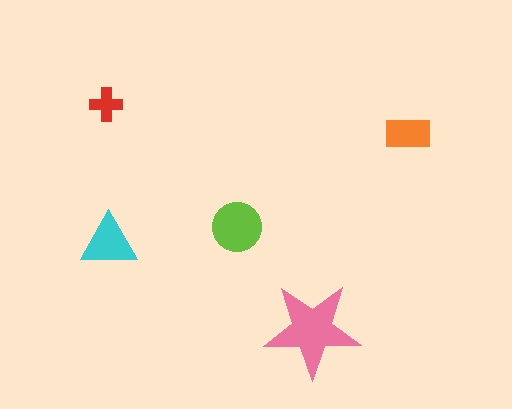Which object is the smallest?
The red cross.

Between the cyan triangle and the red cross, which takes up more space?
The cyan triangle.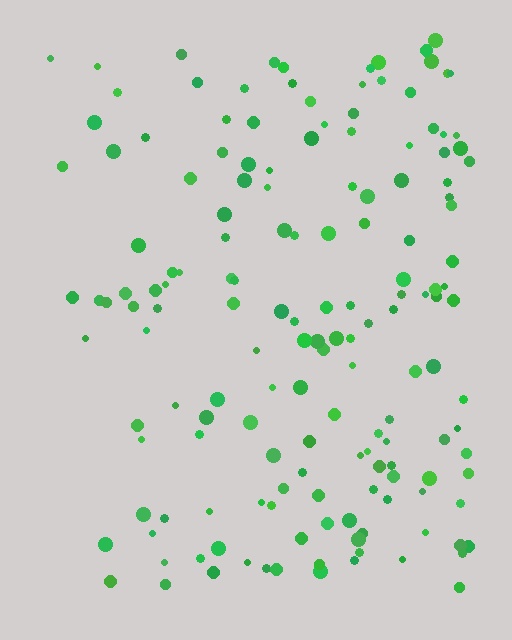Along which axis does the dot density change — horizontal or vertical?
Horizontal.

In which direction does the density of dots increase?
From left to right, with the right side densest.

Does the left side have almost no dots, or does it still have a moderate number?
Still a moderate number, just noticeably fewer than the right.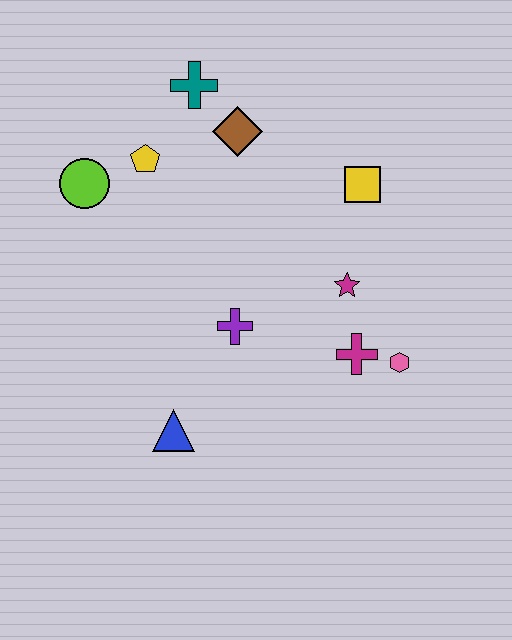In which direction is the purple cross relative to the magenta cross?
The purple cross is to the left of the magenta cross.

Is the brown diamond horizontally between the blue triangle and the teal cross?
No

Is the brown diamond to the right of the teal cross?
Yes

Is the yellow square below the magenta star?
No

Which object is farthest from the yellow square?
The blue triangle is farthest from the yellow square.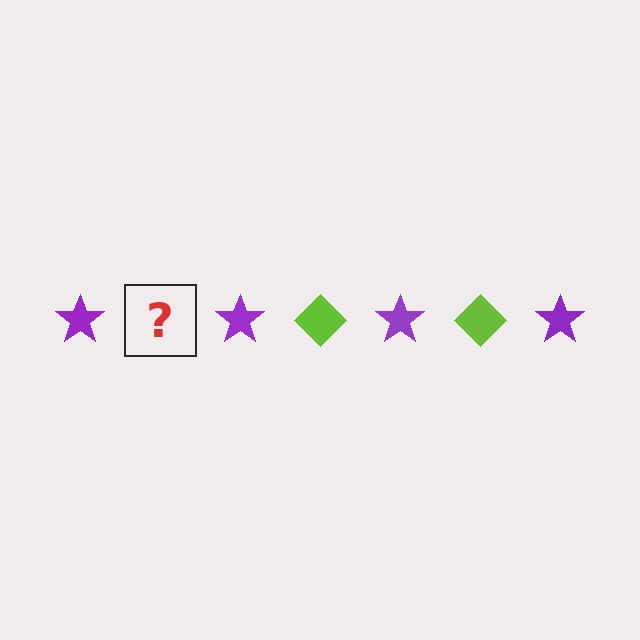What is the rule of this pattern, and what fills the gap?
The rule is that the pattern alternates between purple star and lime diamond. The gap should be filled with a lime diamond.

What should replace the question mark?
The question mark should be replaced with a lime diamond.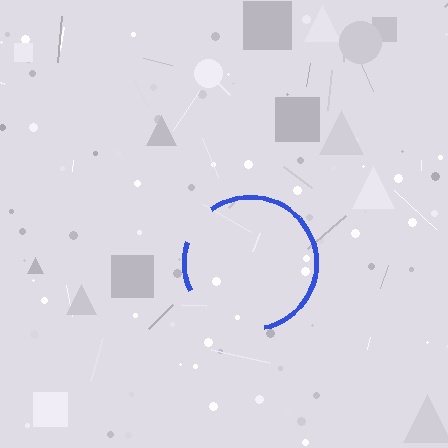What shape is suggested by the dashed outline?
The dashed outline suggests a circle.